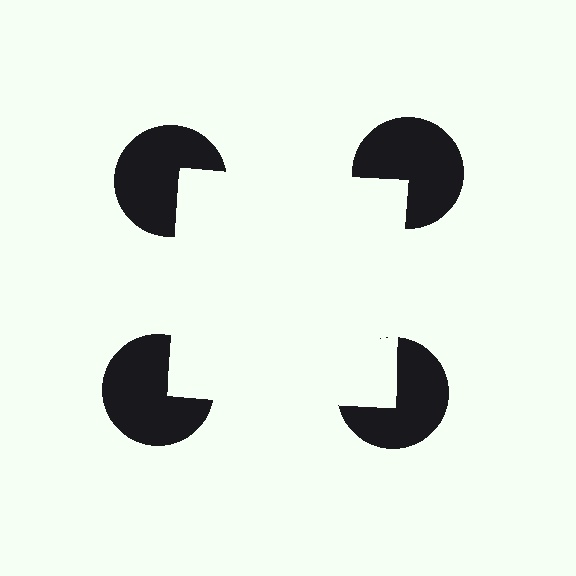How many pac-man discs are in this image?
There are 4 — one at each vertex of the illusory square.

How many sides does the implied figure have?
4 sides.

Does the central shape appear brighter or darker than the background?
It typically appears slightly brighter than the background, even though no actual brightness change is drawn.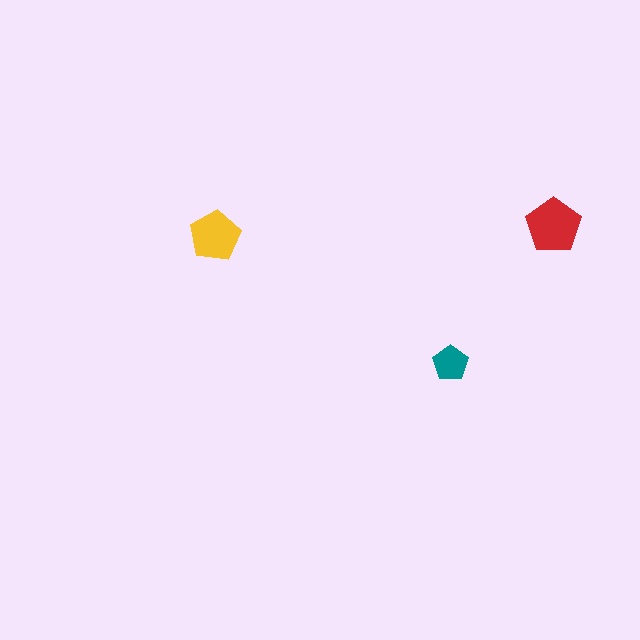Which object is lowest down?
The teal pentagon is bottommost.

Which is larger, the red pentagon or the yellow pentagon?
The red one.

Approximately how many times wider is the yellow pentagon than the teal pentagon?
About 1.5 times wider.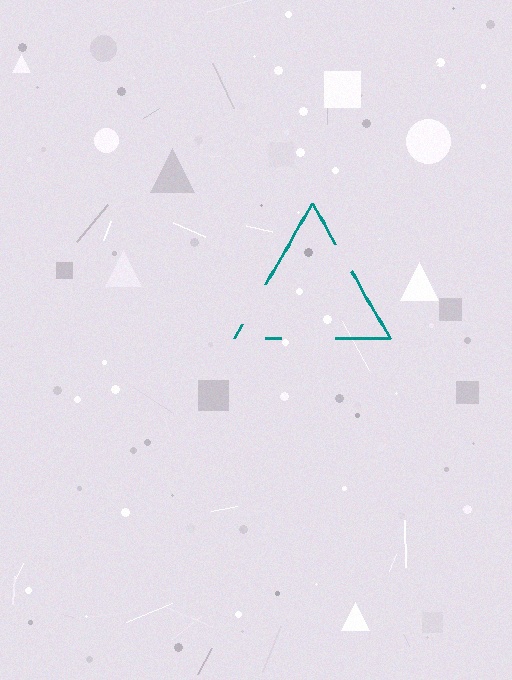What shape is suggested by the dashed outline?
The dashed outline suggests a triangle.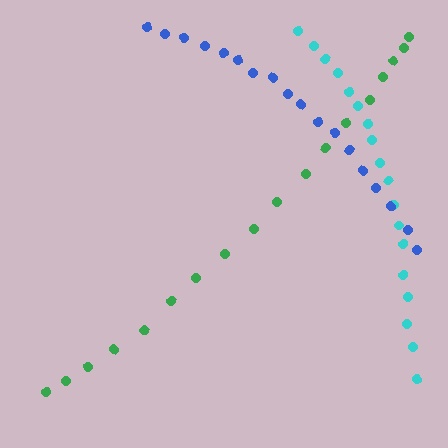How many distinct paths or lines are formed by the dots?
There are 3 distinct paths.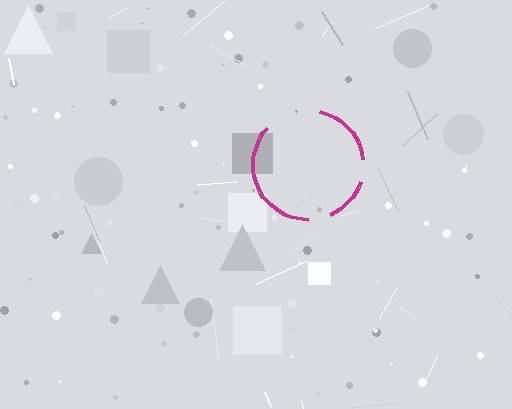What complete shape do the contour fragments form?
The contour fragments form a circle.